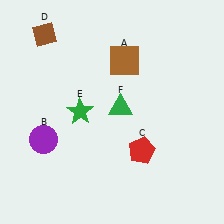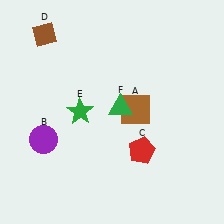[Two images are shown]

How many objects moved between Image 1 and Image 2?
1 object moved between the two images.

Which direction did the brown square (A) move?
The brown square (A) moved down.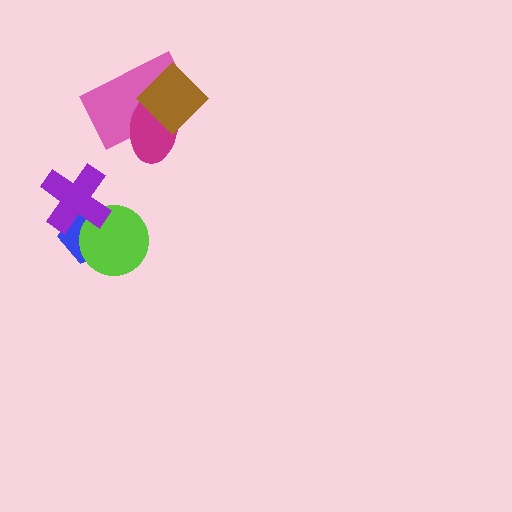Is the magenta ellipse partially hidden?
Yes, it is partially covered by another shape.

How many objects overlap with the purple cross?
2 objects overlap with the purple cross.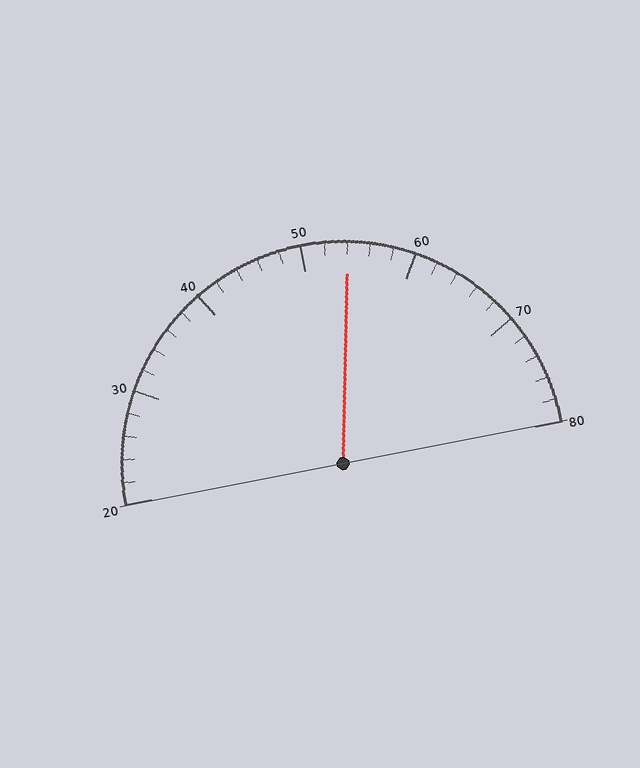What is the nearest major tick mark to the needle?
The nearest major tick mark is 50.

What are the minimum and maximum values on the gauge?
The gauge ranges from 20 to 80.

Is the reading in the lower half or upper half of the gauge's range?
The reading is in the upper half of the range (20 to 80).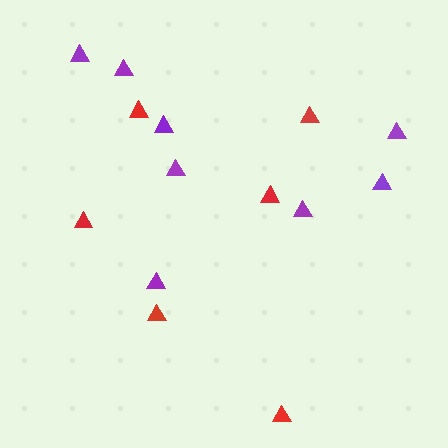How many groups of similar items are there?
There are 2 groups: one group of red triangles (6) and one group of purple triangles (8).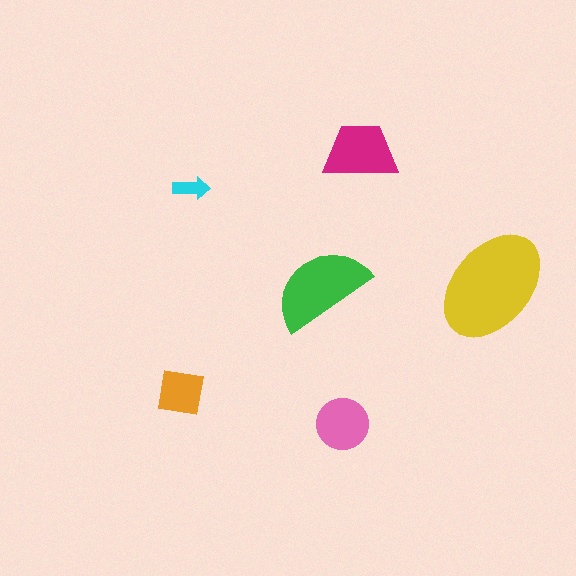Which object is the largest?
The yellow ellipse.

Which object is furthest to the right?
The yellow ellipse is rightmost.